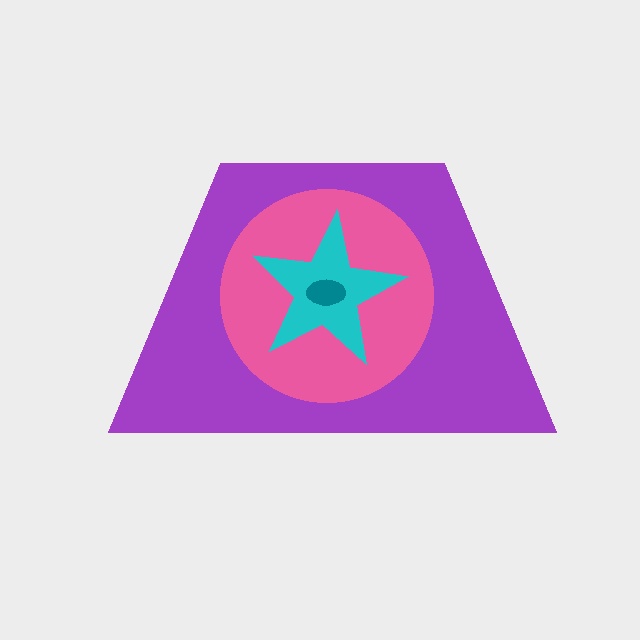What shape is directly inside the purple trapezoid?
The pink circle.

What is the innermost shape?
The teal ellipse.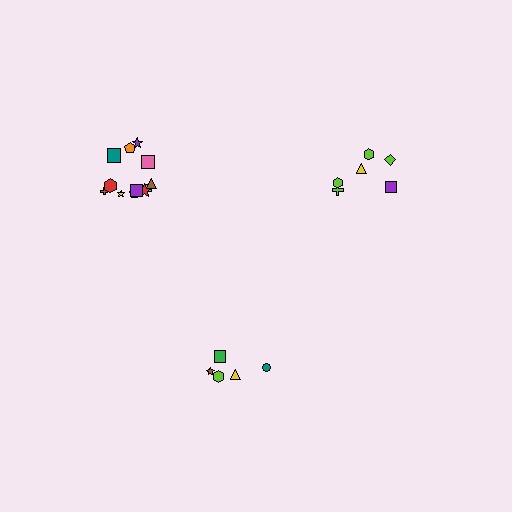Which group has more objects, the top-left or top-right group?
The top-left group.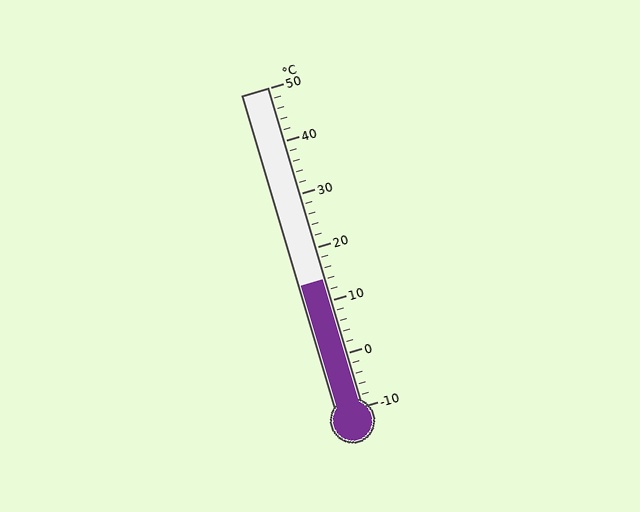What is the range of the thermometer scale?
The thermometer scale ranges from -10°C to 50°C.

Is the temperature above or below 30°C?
The temperature is below 30°C.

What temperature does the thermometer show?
The thermometer shows approximately 14°C.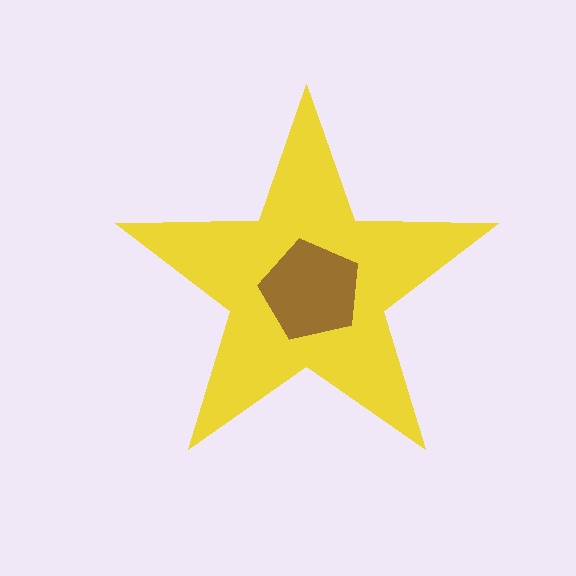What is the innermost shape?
The brown pentagon.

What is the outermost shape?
The yellow star.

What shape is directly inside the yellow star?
The brown pentagon.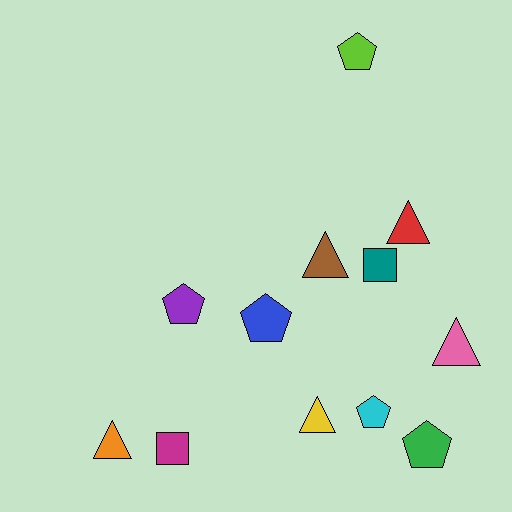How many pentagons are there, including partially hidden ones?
There are 5 pentagons.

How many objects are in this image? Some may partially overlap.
There are 12 objects.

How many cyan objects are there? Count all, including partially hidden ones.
There is 1 cyan object.